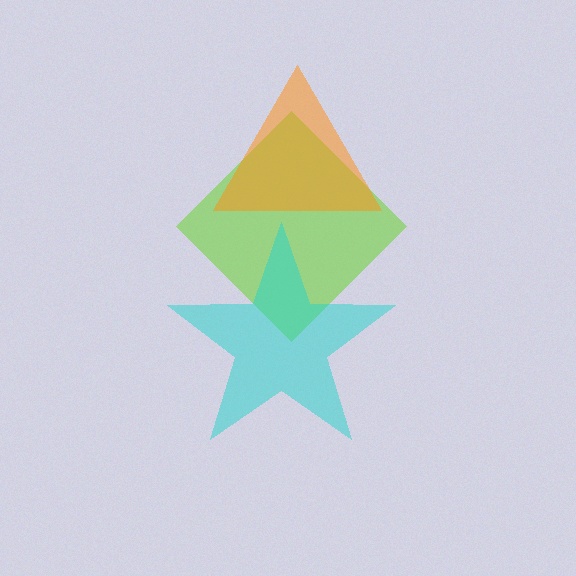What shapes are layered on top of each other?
The layered shapes are: a lime diamond, a cyan star, an orange triangle.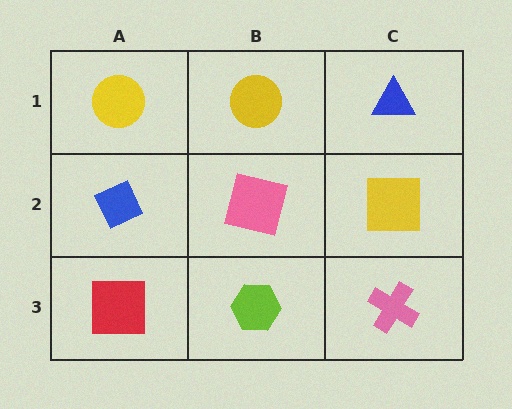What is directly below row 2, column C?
A pink cross.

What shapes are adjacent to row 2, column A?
A yellow circle (row 1, column A), a red square (row 3, column A), a pink square (row 2, column B).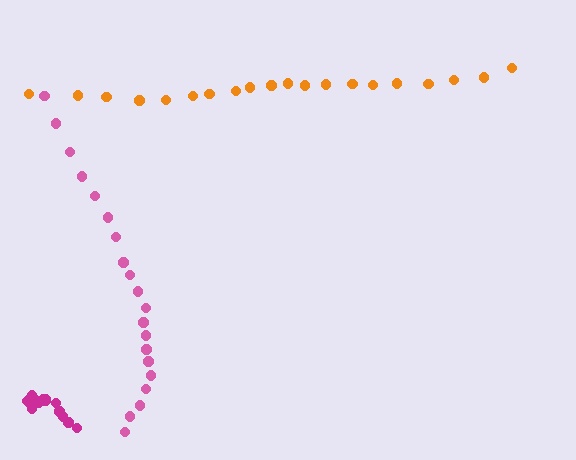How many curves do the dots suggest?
There are 3 distinct paths.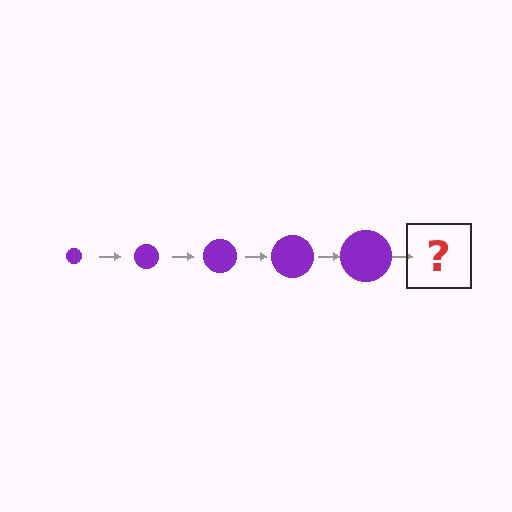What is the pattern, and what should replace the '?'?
The pattern is that the circle gets progressively larger each step. The '?' should be a purple circle, larger than the previous one.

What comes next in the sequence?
The next element should be a purple circle, larger than the previous one.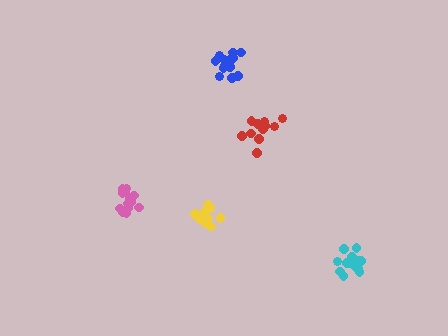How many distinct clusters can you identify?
There are 5 distinct clusters.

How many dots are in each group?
Group 1: 13 dots, Group 2: 13 dots, Group 3: 17 dots, Group 4: 16 dots, Group 5: 13 dots (72 total).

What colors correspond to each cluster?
The clusters are colored: pink, red, blue, cyan, yellow.